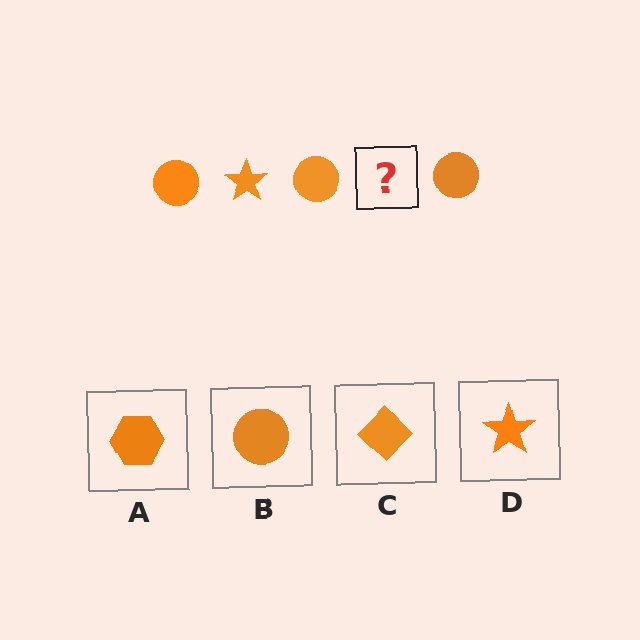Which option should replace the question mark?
Option D.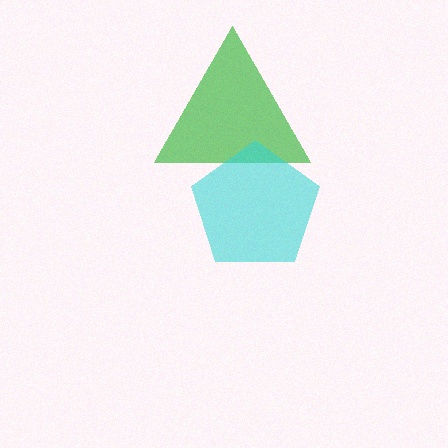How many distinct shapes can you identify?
There are 2 distinct shapes: a green triangle, a cyan pentagon.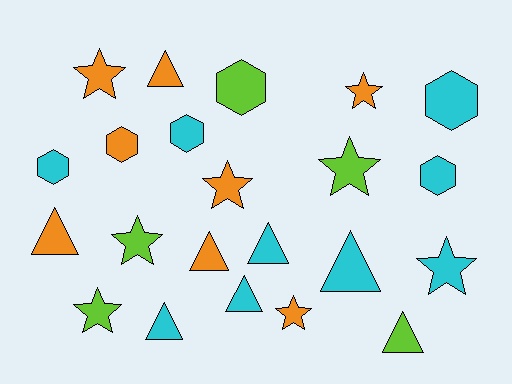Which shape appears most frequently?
Star, with 8 objects.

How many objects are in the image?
There are 22 objects.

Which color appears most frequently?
Cyan, with 9 objects.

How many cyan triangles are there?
There are 4 cyan triangles.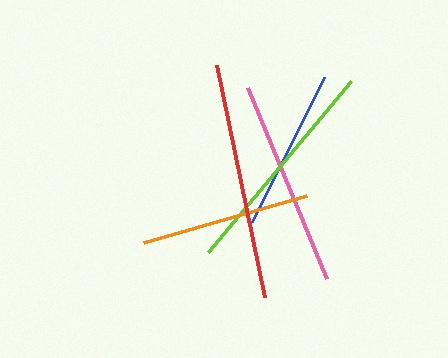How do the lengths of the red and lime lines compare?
The red and lime lines are approximately the same length.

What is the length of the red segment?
The red segment is approximately 237 pixels long.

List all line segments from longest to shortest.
From longest to shortest: red, lime, pink, orange, blue.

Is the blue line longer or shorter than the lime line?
The lime line is longer than the blue line.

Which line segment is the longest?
The red line is the longest at approximately 237 pixels.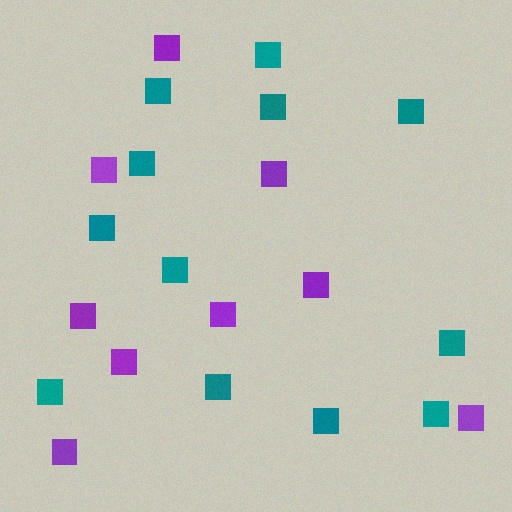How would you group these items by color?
There are 2 groups: one group of teal squares (12) and one group of purple squares (9).